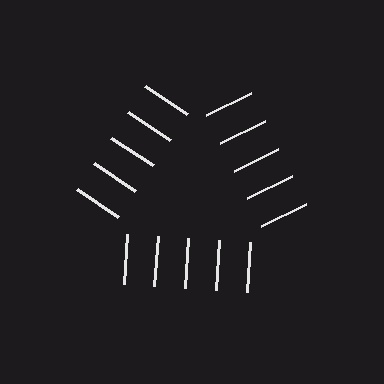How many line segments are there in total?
15 — 5 along each of the 3 edges.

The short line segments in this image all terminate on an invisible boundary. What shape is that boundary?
An illusory triangle — the line segments terminate on its edges but no continuous stroke is drawn.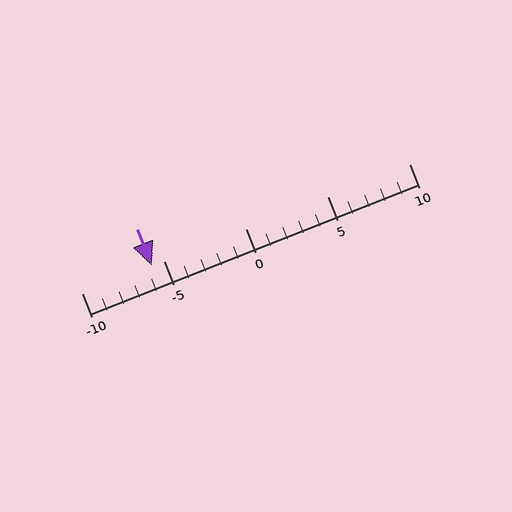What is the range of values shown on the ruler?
The ruler shows values from -10 to 10.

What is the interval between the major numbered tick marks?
The major tick marks are spaced 5 units apart.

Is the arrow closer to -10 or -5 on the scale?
The arrow is closer to -5.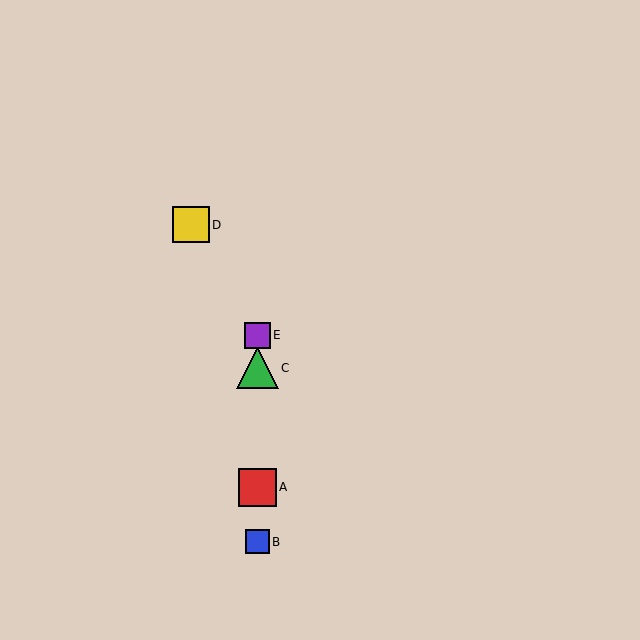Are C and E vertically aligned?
Yes, both are at x≈257.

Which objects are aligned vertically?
Objects A, B, C, E are aligned vertically.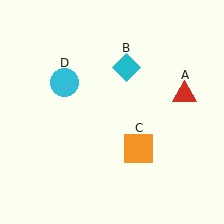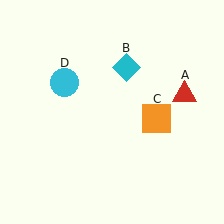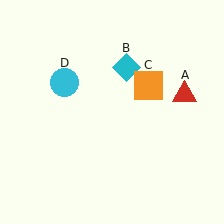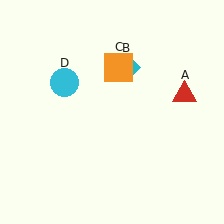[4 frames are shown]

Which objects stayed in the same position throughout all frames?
Red triangle (object A) and cyan diamond (object B) and cyan circle (object D) remained stationary.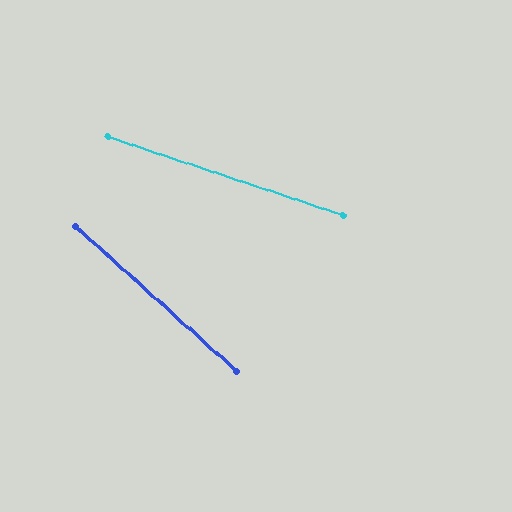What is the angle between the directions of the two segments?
Approximately 23 degrees.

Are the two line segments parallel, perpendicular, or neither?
Neither parallel nor perpendicular — they differ by about 23°.